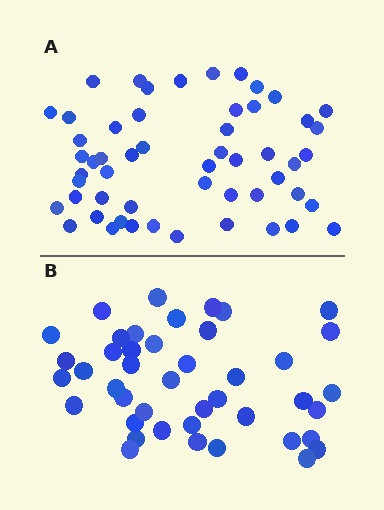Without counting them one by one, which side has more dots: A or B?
Region A (the top region) has more dots.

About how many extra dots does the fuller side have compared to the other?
Region A has roughly 12 or so more dots than region B.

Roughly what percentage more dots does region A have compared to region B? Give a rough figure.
About 25% more.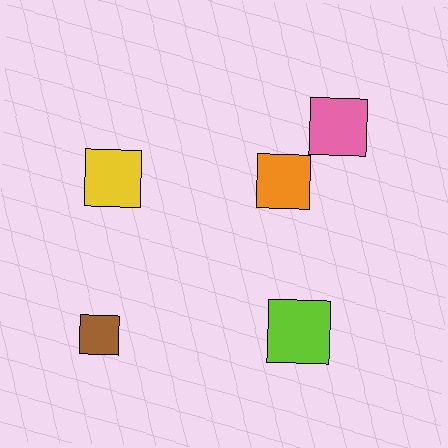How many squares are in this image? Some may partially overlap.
There are 5 squares.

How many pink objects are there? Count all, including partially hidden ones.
There is 1 pink object.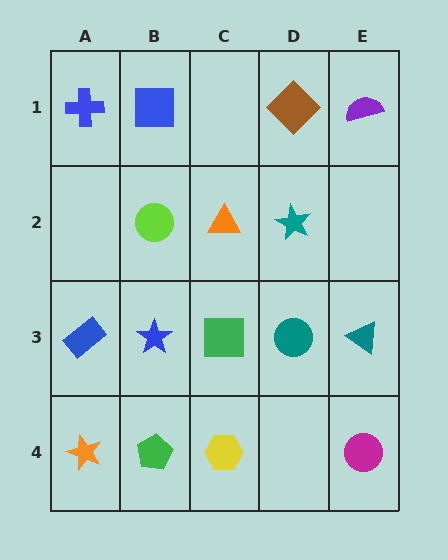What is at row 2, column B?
A lime circle.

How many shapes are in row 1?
4 shapes.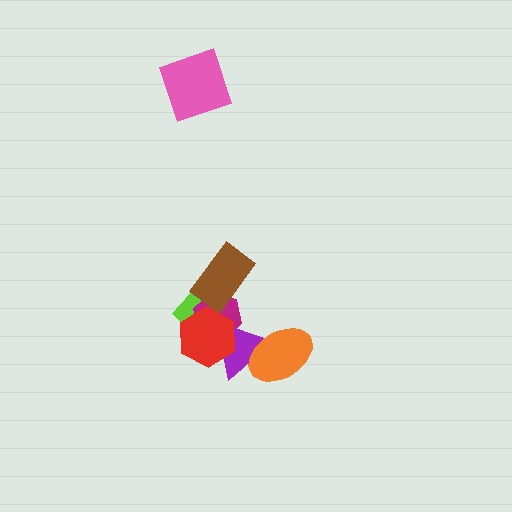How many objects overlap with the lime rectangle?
3 objects overlap with the lime rectangle.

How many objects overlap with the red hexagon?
3 objects overlap with the red hexagon.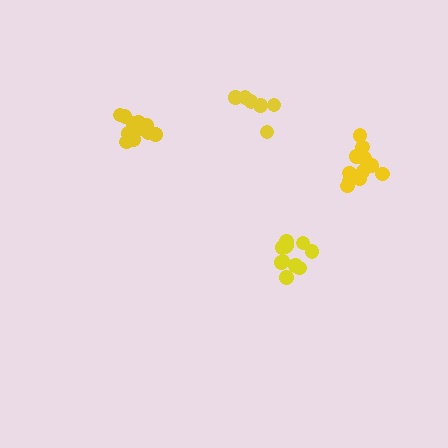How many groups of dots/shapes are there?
There are 4 groups.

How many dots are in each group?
Group 1: 12 dots, Group 2: 11 dots, Group 3: 12 dots, Group 4: 6 dots (41 total).